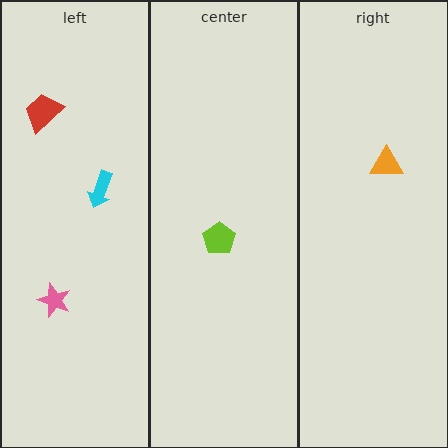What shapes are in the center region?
The lime pentagon.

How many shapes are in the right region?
1.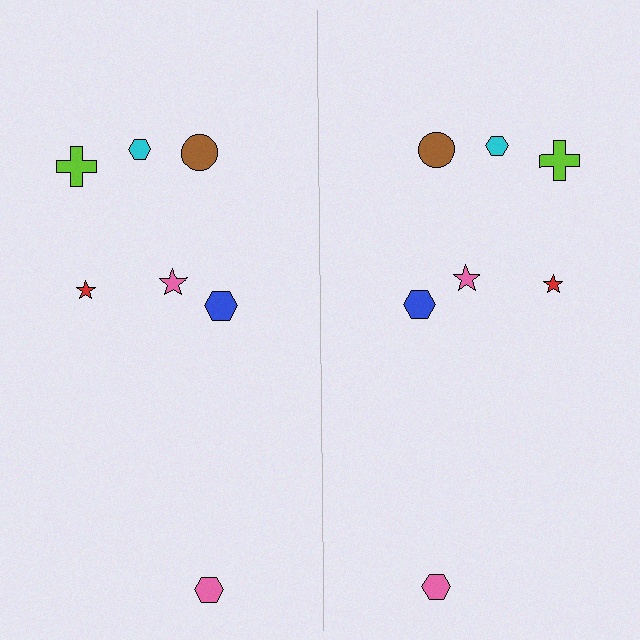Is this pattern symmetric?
Yes, this pattern has bilateral (reflection) symmetry.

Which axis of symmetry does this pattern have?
The pattern has a vertical axis of symmetry running through the center of the image.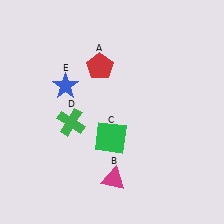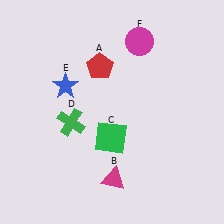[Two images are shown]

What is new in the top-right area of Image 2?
A magenta circle (F) was added in the top-right area of Image 2.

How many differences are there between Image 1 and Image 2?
There is 1 difference between the two images.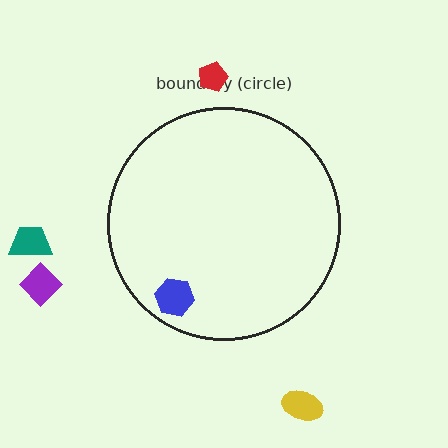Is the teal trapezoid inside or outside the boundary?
Outside.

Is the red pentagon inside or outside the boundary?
Outside.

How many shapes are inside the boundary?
1 inside, 4 outside.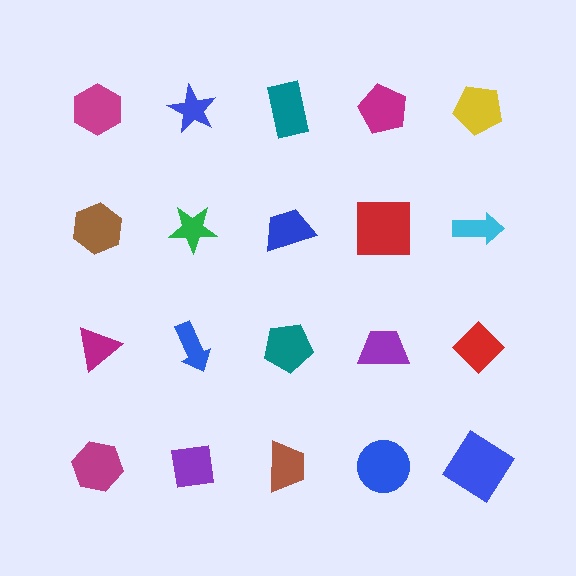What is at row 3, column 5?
A red diamond.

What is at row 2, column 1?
A brown hexagon.